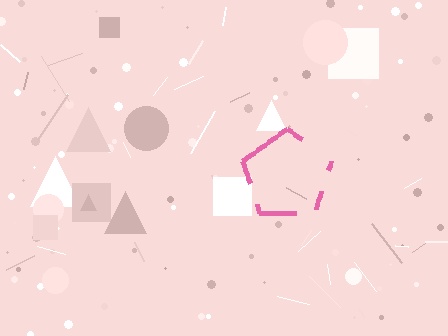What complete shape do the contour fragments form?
The contour fragments form a pentagon.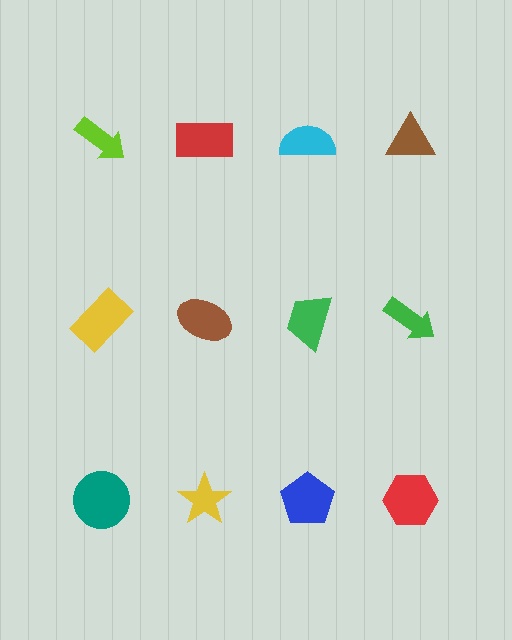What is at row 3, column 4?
A red hexagon.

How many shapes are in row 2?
4 shapes.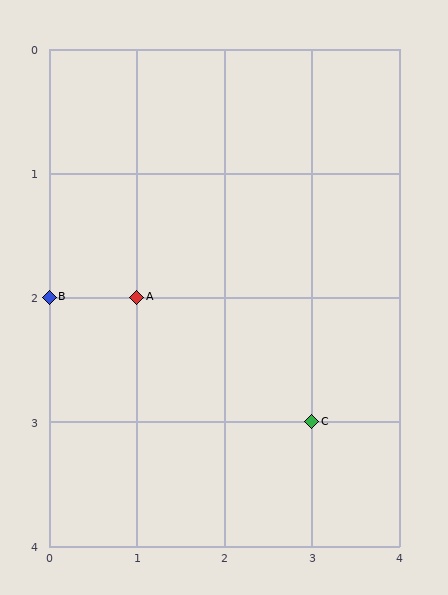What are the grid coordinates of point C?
Point C is at grid coordinates (3, 3).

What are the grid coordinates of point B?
Point B is at grid coordinates (0, 2).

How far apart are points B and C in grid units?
Points B and C are 3 columns and 1 row apart (about 3.2 grid units diagonally).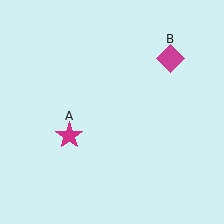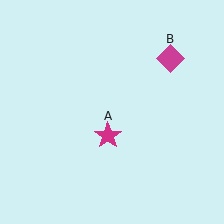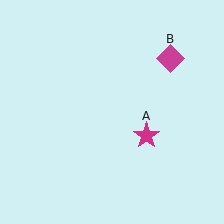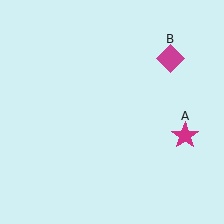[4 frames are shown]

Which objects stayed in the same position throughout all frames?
Magenta diamond (object B) remained stationary.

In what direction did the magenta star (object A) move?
The magenta star (object A) moved right.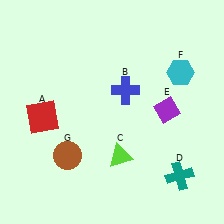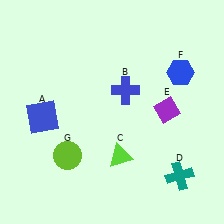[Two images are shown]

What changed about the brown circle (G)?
In Image 1, G is brown. In Image 2, it changed to lime.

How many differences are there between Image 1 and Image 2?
There are 3 differences between the two images.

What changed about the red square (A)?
In Image 1, A is red. In Image 2, it changed to blue.